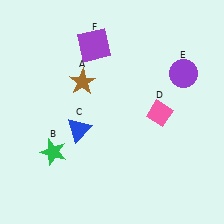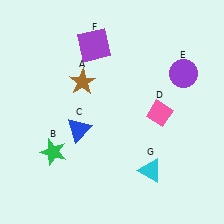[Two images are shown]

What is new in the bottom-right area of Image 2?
A cyan triangle (G) was added in the bottom-right area of Image 2.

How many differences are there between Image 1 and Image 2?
There is 1 difference between the two images.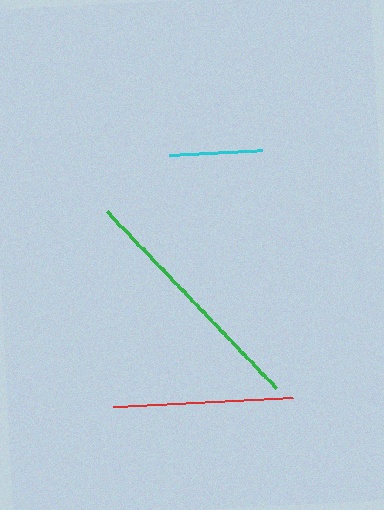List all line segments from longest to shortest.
From longest to shortest: green, red, cyan.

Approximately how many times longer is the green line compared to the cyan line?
The green line is approximately 2.6 times the length of the cyan line.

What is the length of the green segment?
The green segment is approximately 246 pixels long.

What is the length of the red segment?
The red segment is approximately 180 pixels long.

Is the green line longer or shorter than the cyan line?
The green line is longer than the cyan line.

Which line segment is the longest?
The green line is the longest at approximately 246 pixels.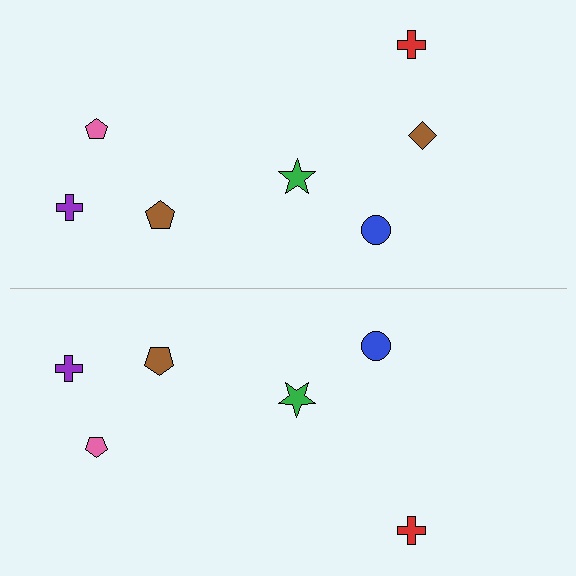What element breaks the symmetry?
A brown diamond is missing from the bottom side.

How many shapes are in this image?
There are 13 shapes in this image.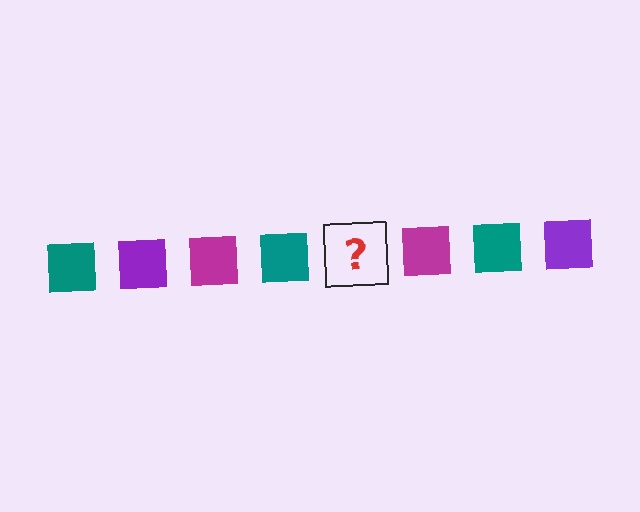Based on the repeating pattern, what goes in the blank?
The blank should be a purple square.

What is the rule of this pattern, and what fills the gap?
The rule is that the pattern cycles through teal, purple, magenta squares. The gap should be filled with a purple square.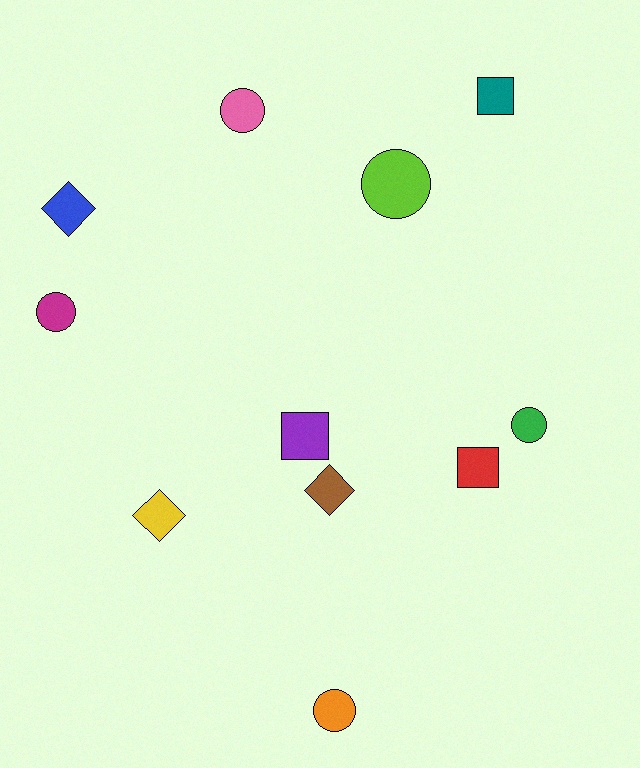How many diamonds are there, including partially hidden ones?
There are 3 diamonds.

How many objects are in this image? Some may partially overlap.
There are 11 objects.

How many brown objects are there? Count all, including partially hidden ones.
There is 1 brown object.